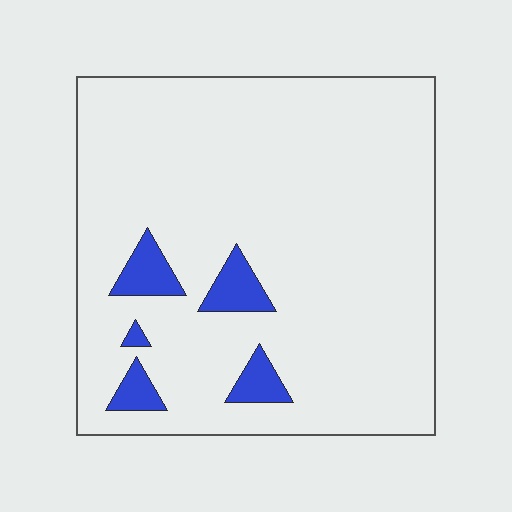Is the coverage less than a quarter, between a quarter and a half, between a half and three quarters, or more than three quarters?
Less than a quarter.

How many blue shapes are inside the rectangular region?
5.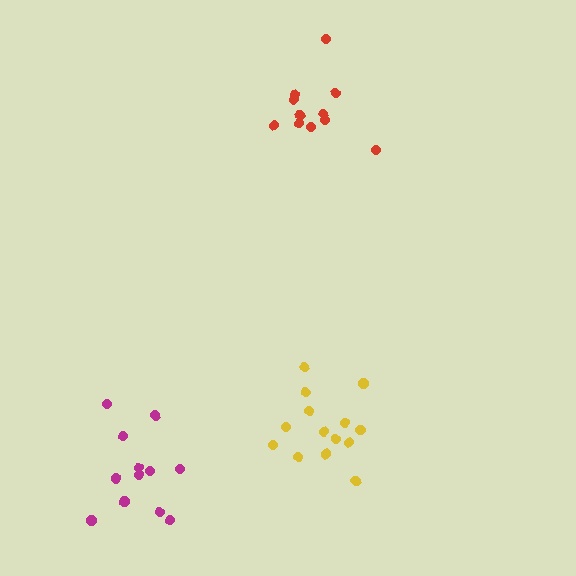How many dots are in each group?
Group 1: 14 dots, Group 2: 12 dots, Group 3: 11 dots (37 total).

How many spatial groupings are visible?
There are 3 spatial groupings.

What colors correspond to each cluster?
The clusters are colored: yellow, magenta, red.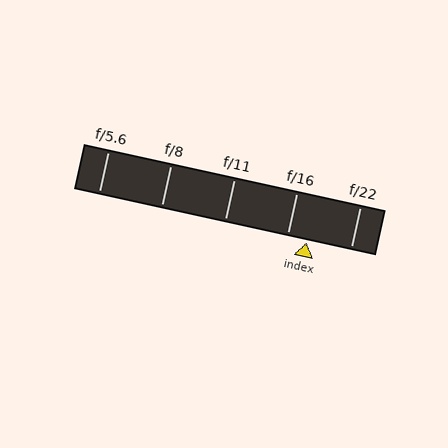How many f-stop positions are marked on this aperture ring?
There are 5 f-stop positions marked.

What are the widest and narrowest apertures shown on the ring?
The widest aperture shown is f/5.6 and the narrowest is f/22.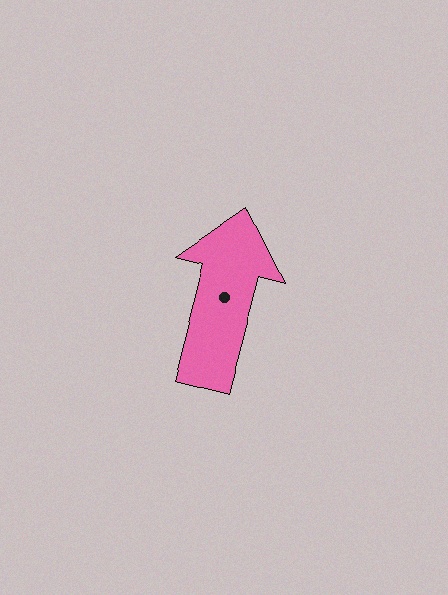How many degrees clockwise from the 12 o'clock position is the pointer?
Approximately 15 degrees.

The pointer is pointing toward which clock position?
Roughly 12 o'clock.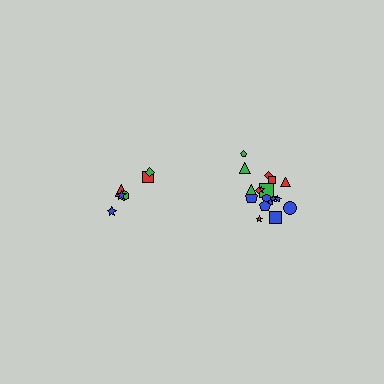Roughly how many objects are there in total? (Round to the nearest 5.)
Roughly 25 objects in total.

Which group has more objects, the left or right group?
The right group.